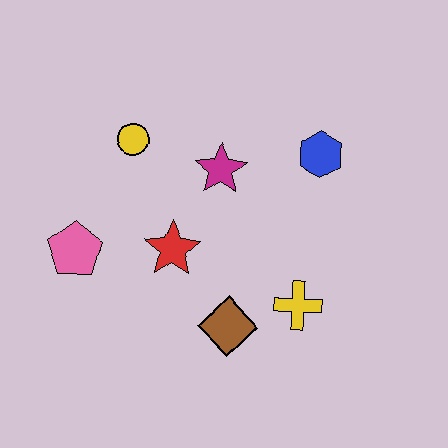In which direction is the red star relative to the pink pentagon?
The red star is to the right of the pink pentagon.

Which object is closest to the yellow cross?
The brown diamond is closest to the yellow cross.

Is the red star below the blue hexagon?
Yes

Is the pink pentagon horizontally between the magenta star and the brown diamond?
No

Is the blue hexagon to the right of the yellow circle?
Yes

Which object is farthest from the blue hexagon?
The pink pentagon is farthest from the blue hexagon.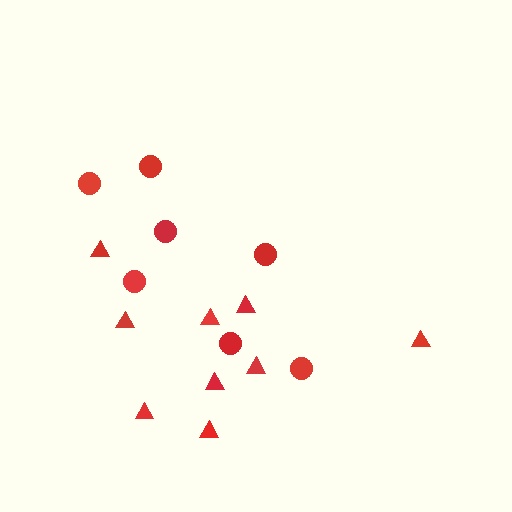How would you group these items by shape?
There are 2 groups: one group of triangles (9) and one group of circles (7).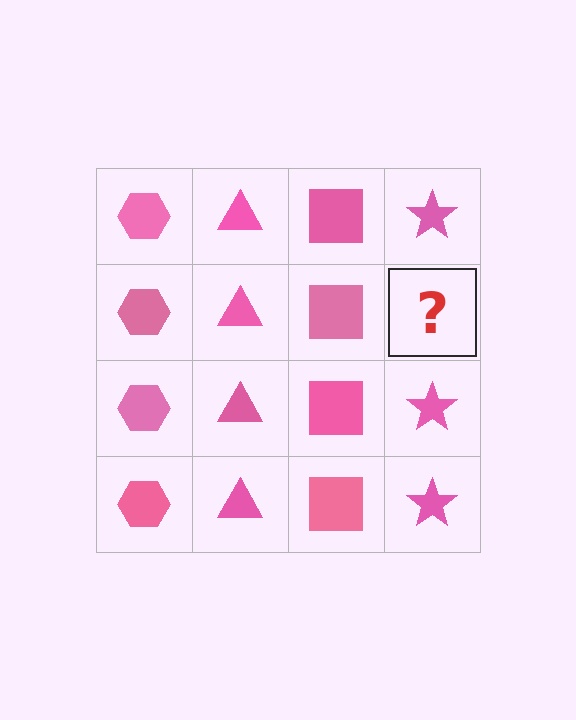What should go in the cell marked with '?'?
The missing cell should contain a pink star.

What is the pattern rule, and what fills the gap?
The rule is that each column has a consistent shape. The gap should be filled with a pink star.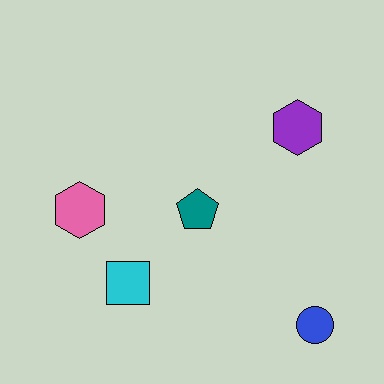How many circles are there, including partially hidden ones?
There is 1 circle.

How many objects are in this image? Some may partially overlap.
There are 5 objects.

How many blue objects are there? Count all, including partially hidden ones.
There is 1 blue object.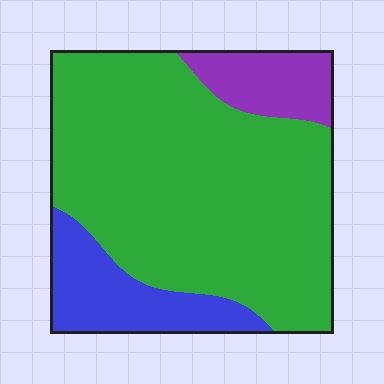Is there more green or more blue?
Green.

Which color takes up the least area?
Purple, at roughly 10%.